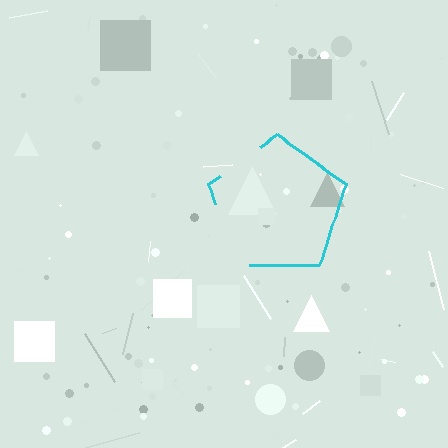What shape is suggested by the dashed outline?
The dashed outline suggests a pentagon.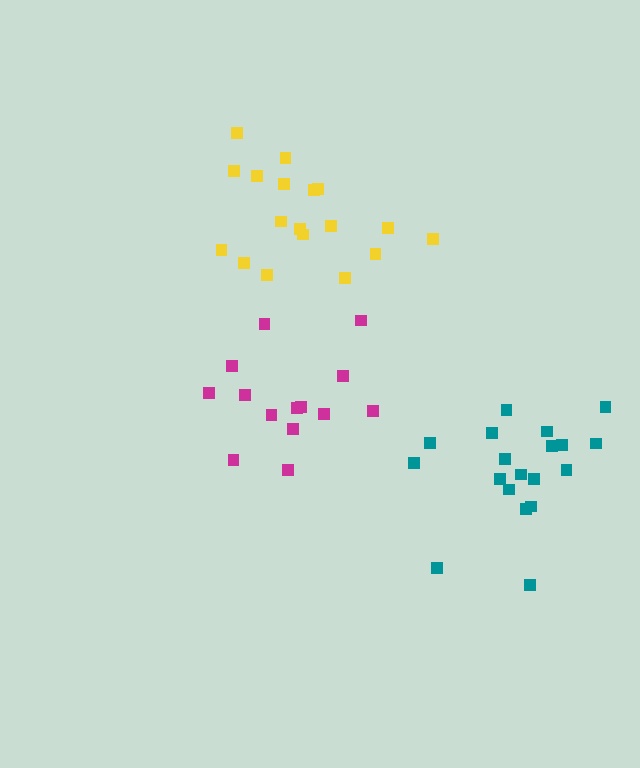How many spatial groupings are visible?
There are 3 spatial groupings.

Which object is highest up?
The yellow cluster is topmost.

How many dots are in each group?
Group 1: 14 dots, Group 2: 19 dots, Group 3: 18 dots (51 total).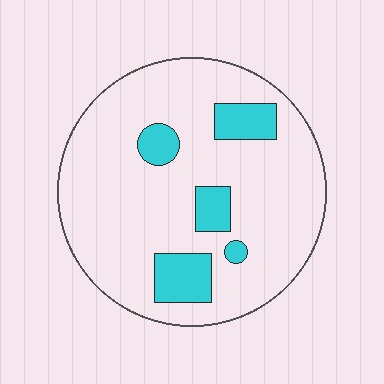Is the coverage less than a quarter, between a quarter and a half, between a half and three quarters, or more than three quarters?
Less than a quarter.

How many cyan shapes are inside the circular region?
5.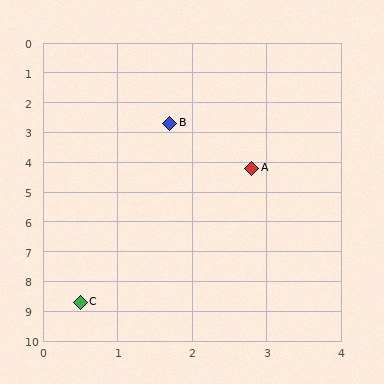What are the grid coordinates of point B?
Point B is at approximately (1.7, 2.7).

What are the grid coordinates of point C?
Point C is at approximately (0.5, 8.7).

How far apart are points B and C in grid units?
Points B and C are about 6.1 grid units apart.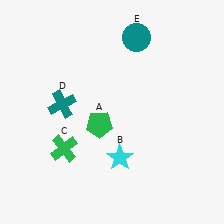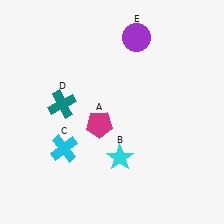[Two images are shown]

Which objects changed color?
A changed from green to magenta. C changed from green to cyan. E changed from teal to purple.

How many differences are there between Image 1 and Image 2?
There are 3 differences between the two images.